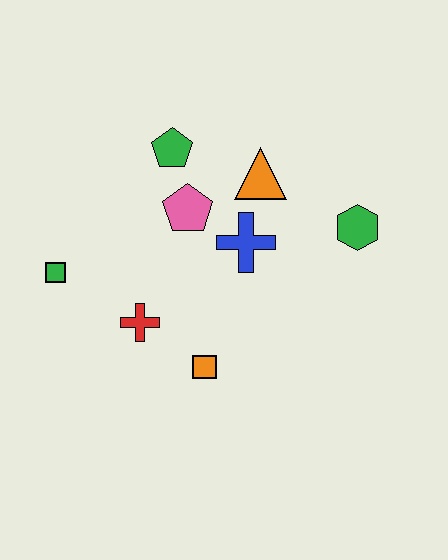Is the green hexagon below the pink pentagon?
Yes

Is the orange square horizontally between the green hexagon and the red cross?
Yes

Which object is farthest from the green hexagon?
The green square is farthest from the green hexagon.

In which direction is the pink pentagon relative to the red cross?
The pink pentagon is above the red cross.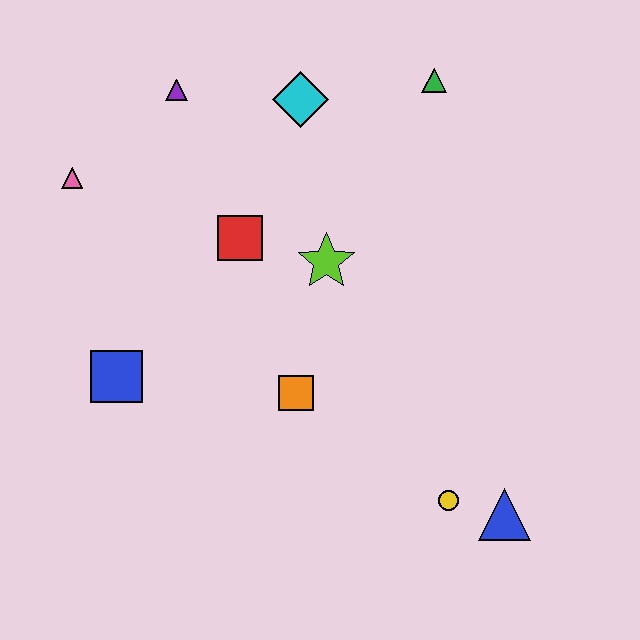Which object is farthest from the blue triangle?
The pink triangle is farthest from the blue triangle.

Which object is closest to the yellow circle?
The blue triangle is closest to the yellow circle.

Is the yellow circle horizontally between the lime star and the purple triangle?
No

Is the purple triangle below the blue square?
No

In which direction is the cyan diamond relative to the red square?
The cyan diamond is above the red square.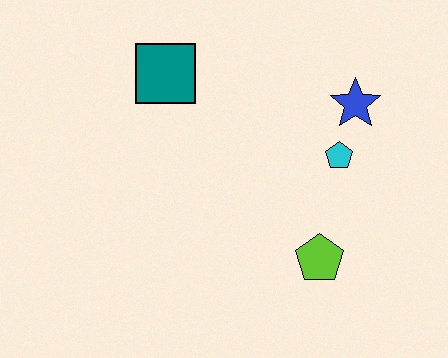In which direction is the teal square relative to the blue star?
The teal square is to the left of the blue star.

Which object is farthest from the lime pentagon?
The teal square is farthest from the lime pentagon.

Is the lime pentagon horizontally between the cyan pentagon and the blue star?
No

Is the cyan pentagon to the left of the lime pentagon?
No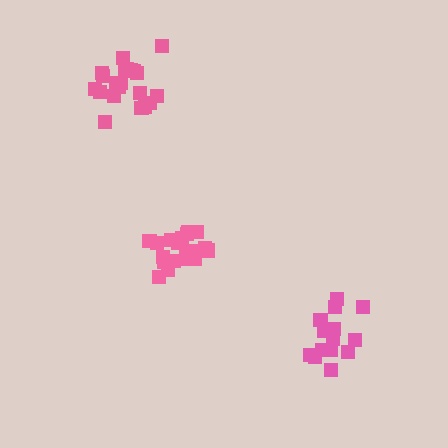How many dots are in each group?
Group 1: 21 dots, Group 2: 21 dots, Group 3: 15 dots (57 total).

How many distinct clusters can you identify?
There are 3 distinct clusters.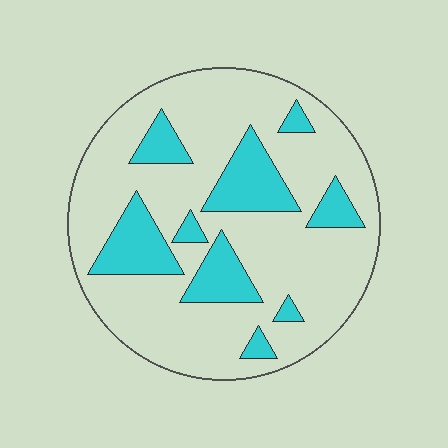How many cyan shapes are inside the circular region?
9.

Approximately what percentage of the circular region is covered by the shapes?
Approximately 25%.